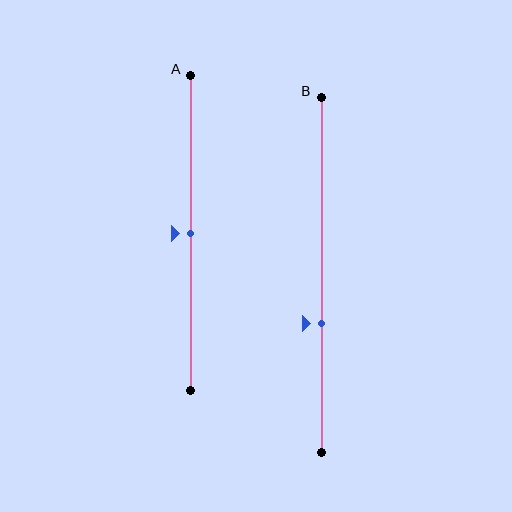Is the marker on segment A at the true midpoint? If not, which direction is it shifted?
Yes, the marker on segment A is at the true midpoint.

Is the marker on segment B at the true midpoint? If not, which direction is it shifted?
No, the marker on segment B is shifted downward by about 14% of the segment length.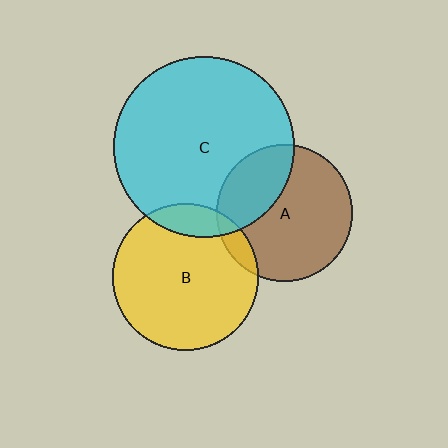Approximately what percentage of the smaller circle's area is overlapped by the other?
Approximately 15%.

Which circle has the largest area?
Circle C (cyan).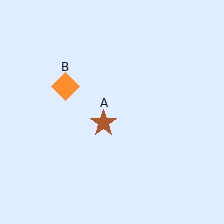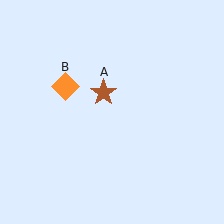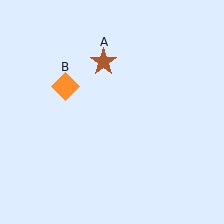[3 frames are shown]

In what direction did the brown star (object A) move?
The brown star (object A) moved up.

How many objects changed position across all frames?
1 object changed position: brown star (object A).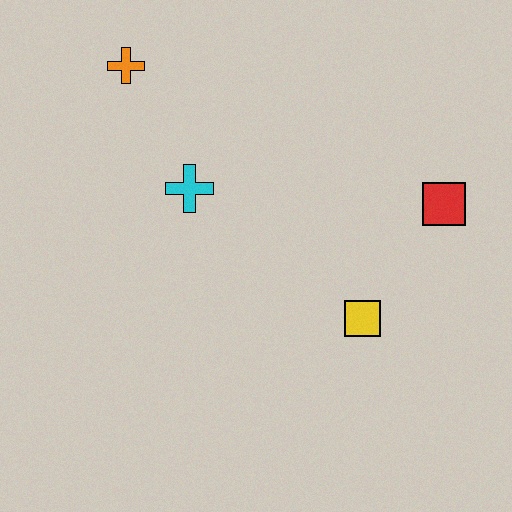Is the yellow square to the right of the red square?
No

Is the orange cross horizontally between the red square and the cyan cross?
No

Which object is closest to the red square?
The yellow square is closest to the red square.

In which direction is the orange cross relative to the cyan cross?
The orange cross is above the cyan cross.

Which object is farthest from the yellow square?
The orange cross is farthest from the yellow square.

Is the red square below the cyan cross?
Yes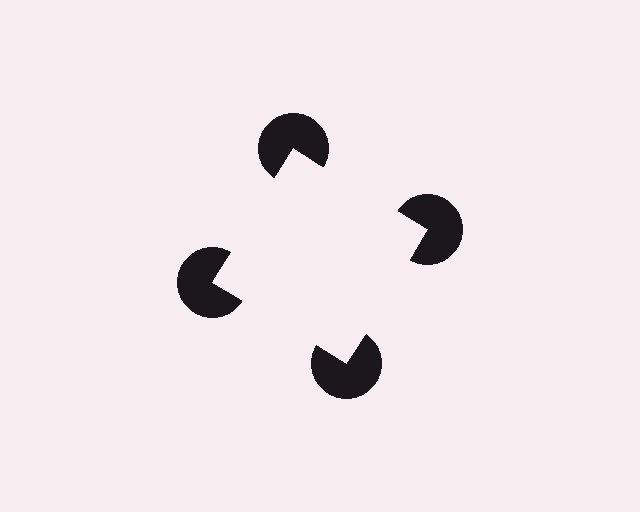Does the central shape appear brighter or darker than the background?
It typically appears slightly brighter than the background, even though no actual brightness change is drawn.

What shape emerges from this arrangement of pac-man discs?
An illusory square — its edges are inferred from the aligned wedge cuts in the pac-man discs, not physically drawn.